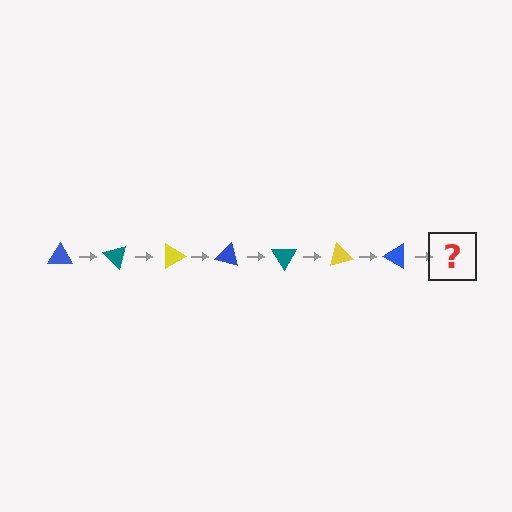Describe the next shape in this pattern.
It should be a teal triangle, rotated 315 degrees from the start.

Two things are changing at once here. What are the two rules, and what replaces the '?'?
The two rules are that it rotates 45 degrees each step and the color cycles through blue, teal, and yellow. The '?' should be a teal triangle, rotated 315 degrees from the start.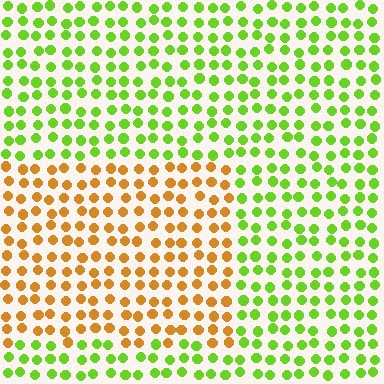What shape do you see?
I see a rectangle.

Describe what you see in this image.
The image is filled with small lime elements in a uniform arrangement. A rectangle-shaped region is visible where the elements are tinted to a slightly different hue, forming a subtle color boundary.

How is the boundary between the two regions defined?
The boundary is defined purely by a slight shift in hue (about 63 degrees). Spacing, size, and orientation are identical on both sides.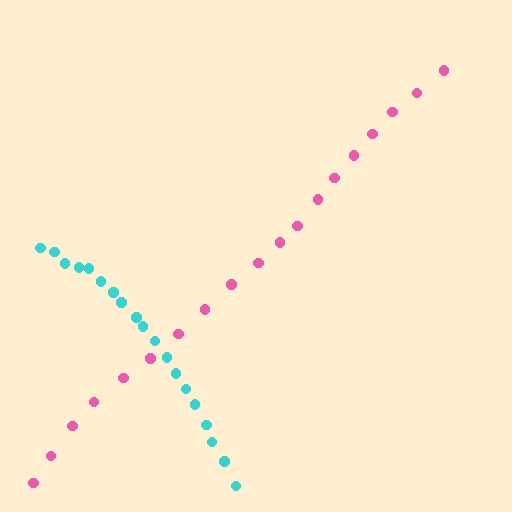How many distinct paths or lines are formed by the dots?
There are 2 distinct paths.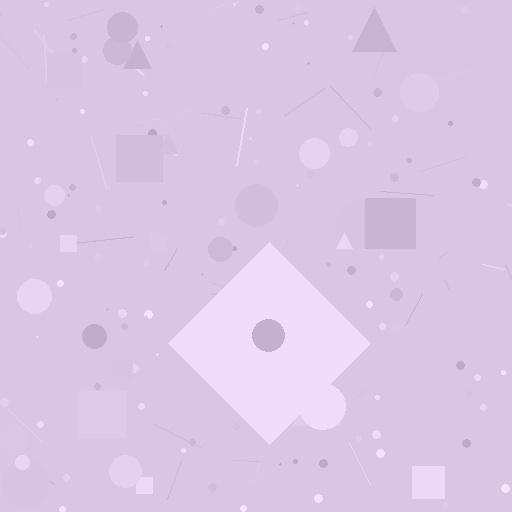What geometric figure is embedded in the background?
A diamond is embedded in the background.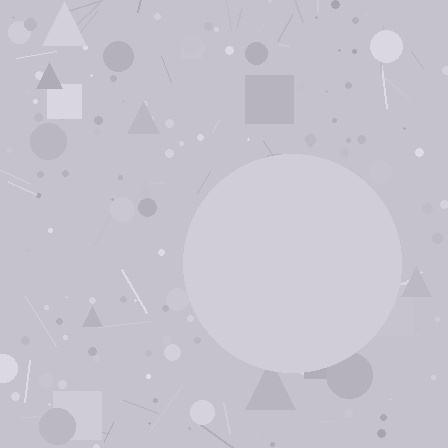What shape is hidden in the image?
A circle is hidden in the image.